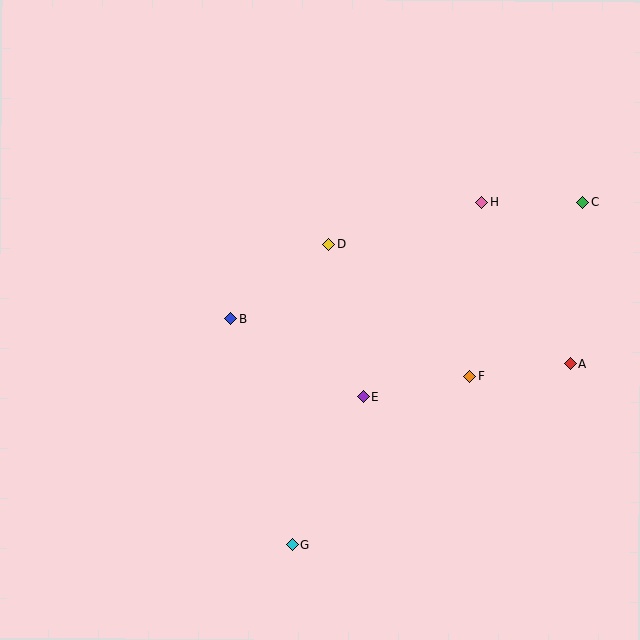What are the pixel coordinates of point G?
Point G is at (293, 545).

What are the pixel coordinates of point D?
Point D is at (328, 244).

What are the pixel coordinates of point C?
Point C is at (582, 202).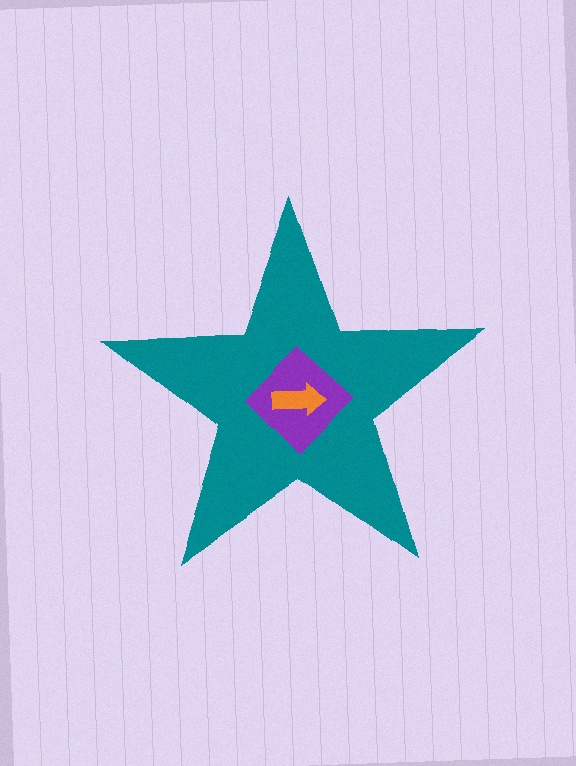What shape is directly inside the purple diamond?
The orange arrow.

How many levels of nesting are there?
3.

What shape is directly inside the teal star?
The purple diamond.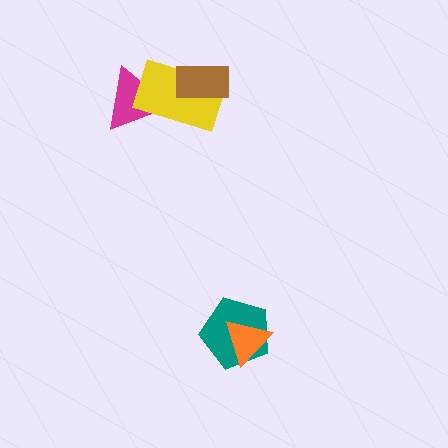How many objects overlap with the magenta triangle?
1 object overlaps with the magenta triangle.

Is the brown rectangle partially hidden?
No, no other shape covers it.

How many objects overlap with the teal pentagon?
1 object overlaps with the teal pentagon.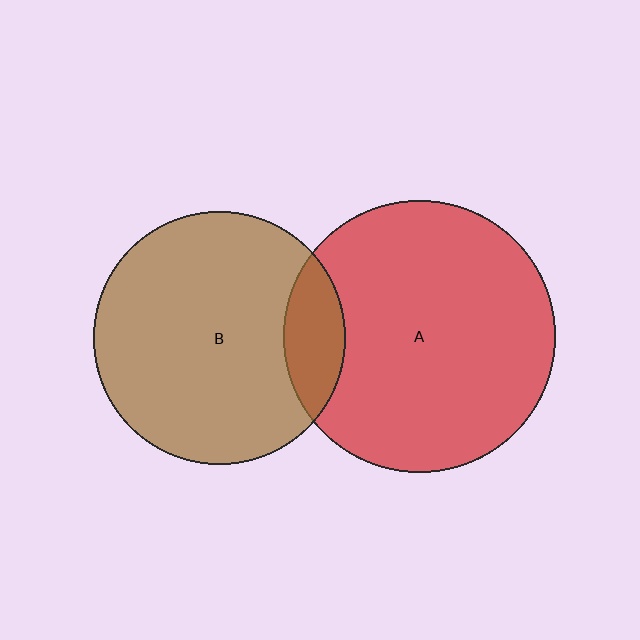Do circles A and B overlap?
Yes.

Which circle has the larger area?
Circle A (red).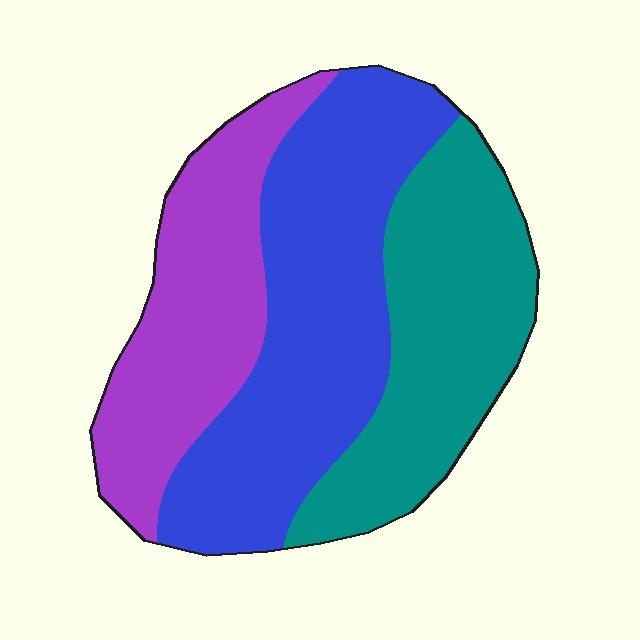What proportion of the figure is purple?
Purple takes up between a sixth and a third of the figure.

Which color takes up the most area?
Blue, at roughly 40%.